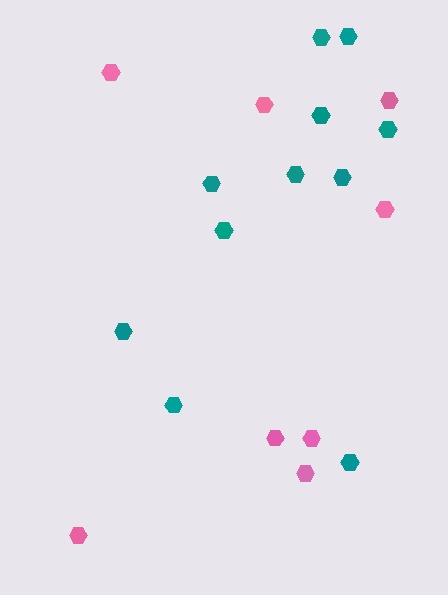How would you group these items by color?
There are 2 groups: one group of teal hexagons (11) and one group of pink hexagons (8).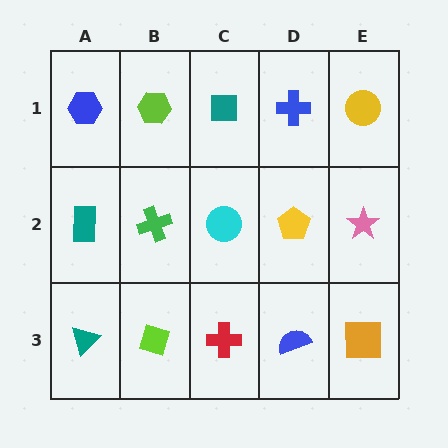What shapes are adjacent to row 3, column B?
A green cross (row 2, column B), a teal triangle (row 3, column A), a red cross (row 3, column C).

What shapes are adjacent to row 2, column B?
A lime hexagon (row 1, column B), a lime diamond (row 3, column B), a teal rectangle (row 2, column A), a cyan circle (row 2, column C).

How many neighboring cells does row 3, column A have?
2.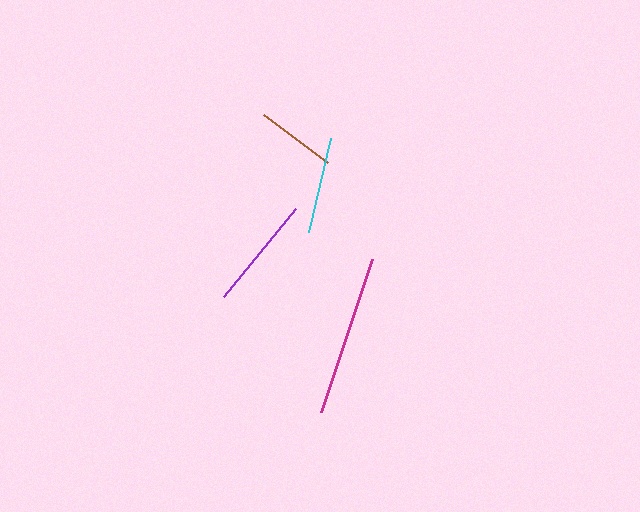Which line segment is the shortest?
The brown line is the shortest at approximately 80 pixels.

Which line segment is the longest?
The magenta line is the longest at approximately 161 pixels.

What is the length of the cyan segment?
The cyan segment is approximately 96 pixels long.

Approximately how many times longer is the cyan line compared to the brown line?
The cyan line is approximately 1.2 times the length of the brown line.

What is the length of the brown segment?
The brown segment is approximately 80 pixels long.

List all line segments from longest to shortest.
From longest to shortest: magenta, purple, cyan, brown.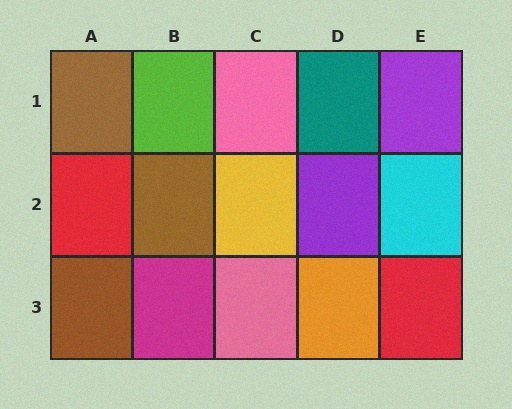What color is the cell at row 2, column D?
Purple.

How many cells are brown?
3 cells are brown.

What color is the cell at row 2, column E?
Cyan.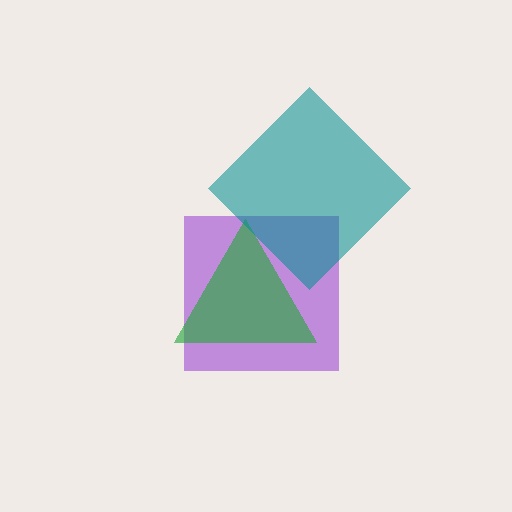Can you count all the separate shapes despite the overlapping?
Yes, there are 3 separate shapes.